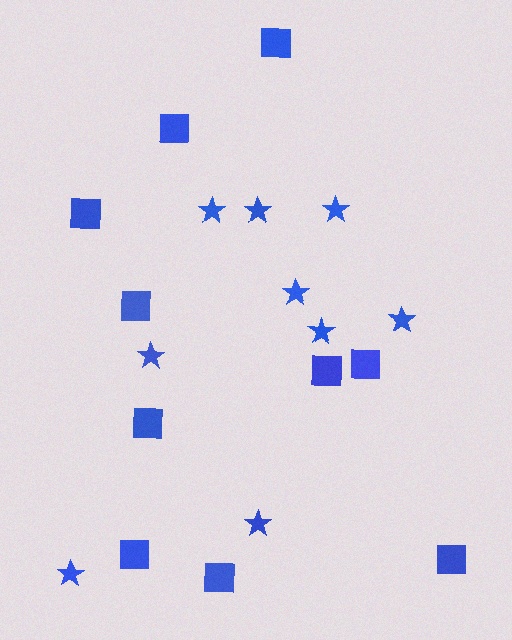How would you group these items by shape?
There are 2 groups: one group of squares (10) and one group of stars (9).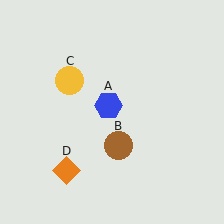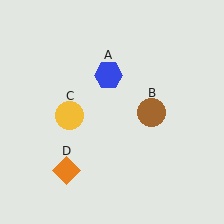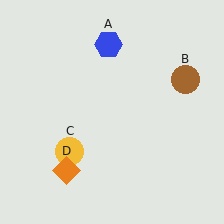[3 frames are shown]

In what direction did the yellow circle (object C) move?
The yellow circle (object C) moved down.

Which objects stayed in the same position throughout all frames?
Orange diamond (object D) remained stationary.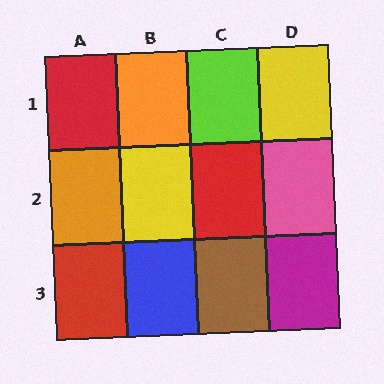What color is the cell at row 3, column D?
Magenta.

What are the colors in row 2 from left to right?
Orange, yellow, red, pink.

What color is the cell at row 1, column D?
Yellow.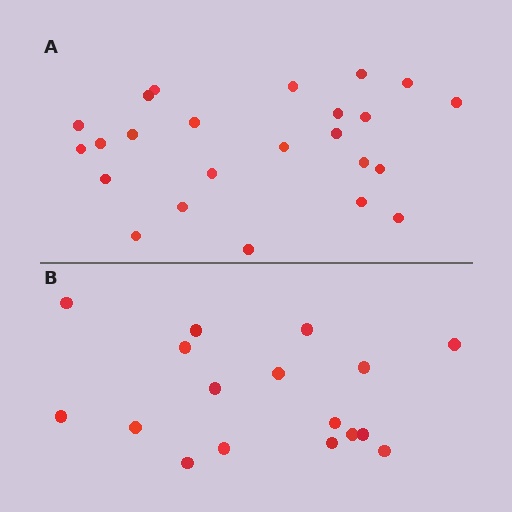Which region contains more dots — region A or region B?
Region A (the top region) has more dots.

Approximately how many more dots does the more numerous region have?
Region A has roughly 8 or so more dots than region B.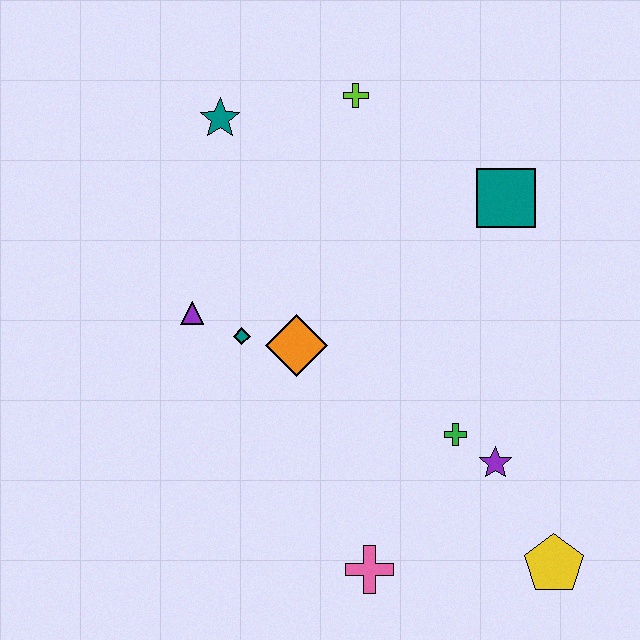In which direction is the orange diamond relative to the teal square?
The orange diamond is to the left of the teal square.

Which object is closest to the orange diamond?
The teal diamond is closest to the orange diamond.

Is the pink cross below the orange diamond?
Yes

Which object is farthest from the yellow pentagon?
The teal star is farthest from the yellow pentagon.